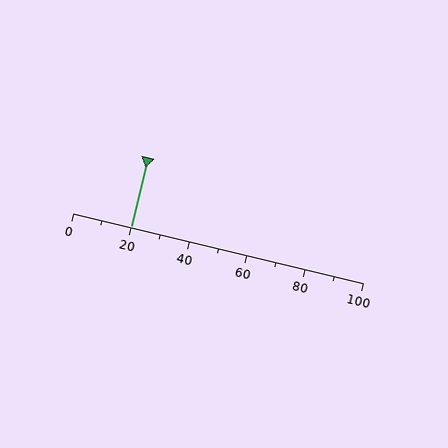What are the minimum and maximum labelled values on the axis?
The axis runs from 0 to 100.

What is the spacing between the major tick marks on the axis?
The major ticks are spaced 20 apart.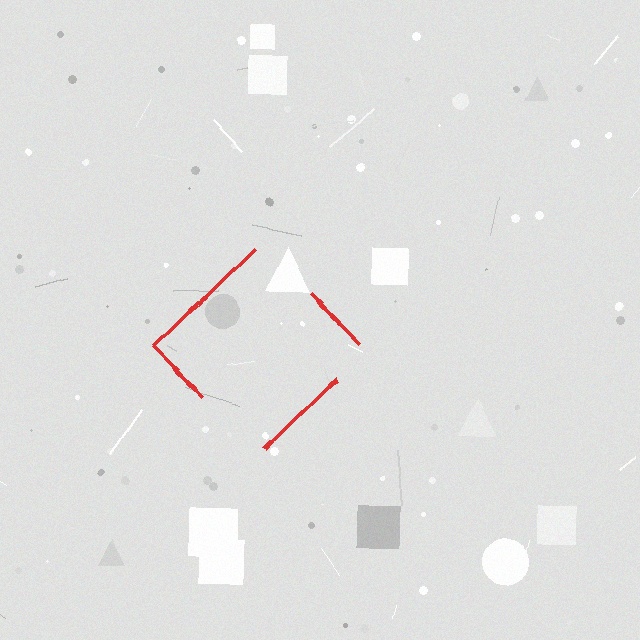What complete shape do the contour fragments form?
The contour fragments form a diamond.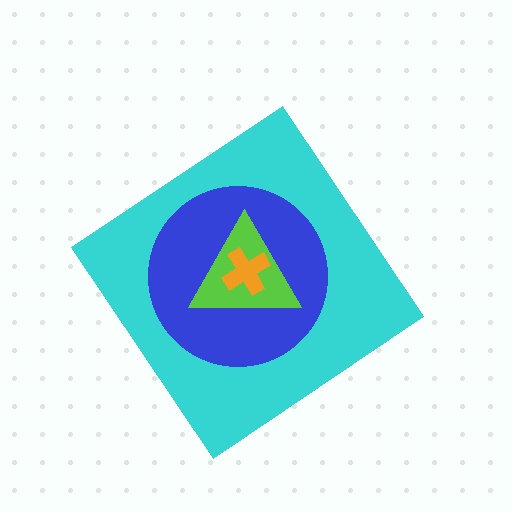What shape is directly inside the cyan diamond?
The blue circle.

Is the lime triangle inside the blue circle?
Yes.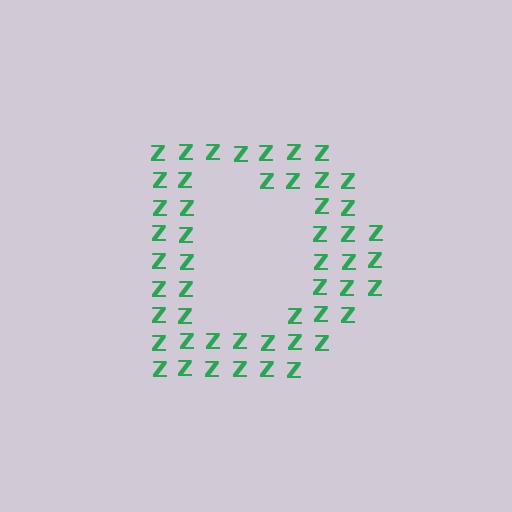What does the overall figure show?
The overall figure shows the letter D.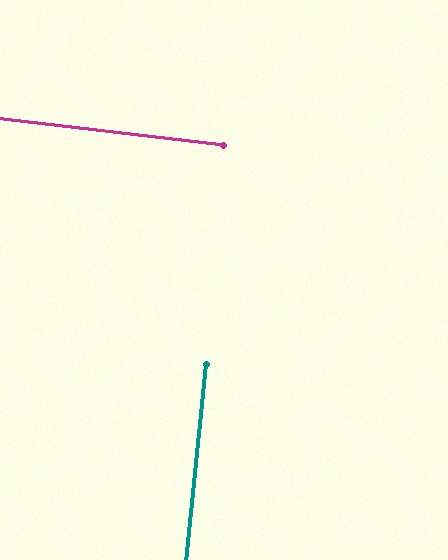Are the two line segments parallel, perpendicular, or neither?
Perpendicular — they meet at approximately 89°.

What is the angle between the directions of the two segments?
Approximately 89 degrees.